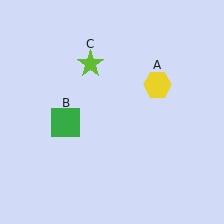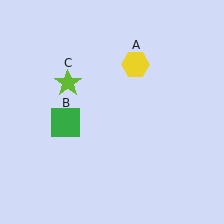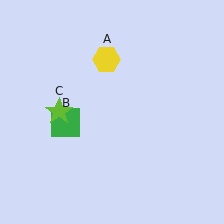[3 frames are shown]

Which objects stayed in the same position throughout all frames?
Green square (object B) remained stationary.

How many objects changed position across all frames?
2 objects changed position: yellow hexagon (object A), lime star (object C).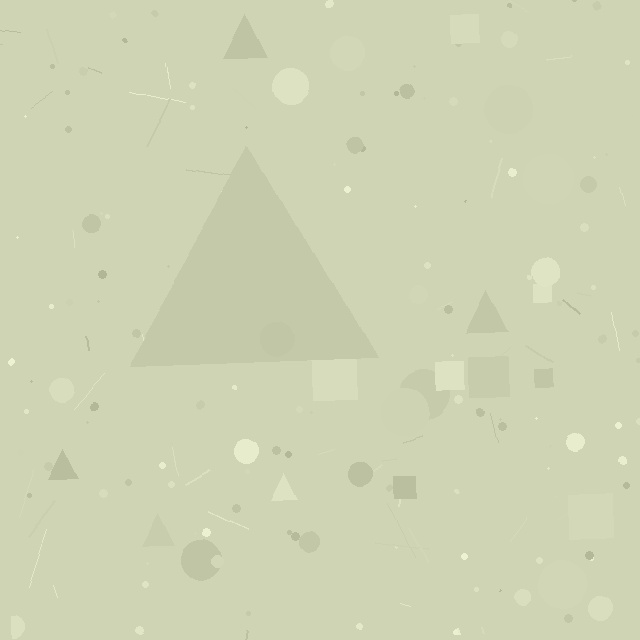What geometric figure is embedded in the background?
A triangle is embedded in the background.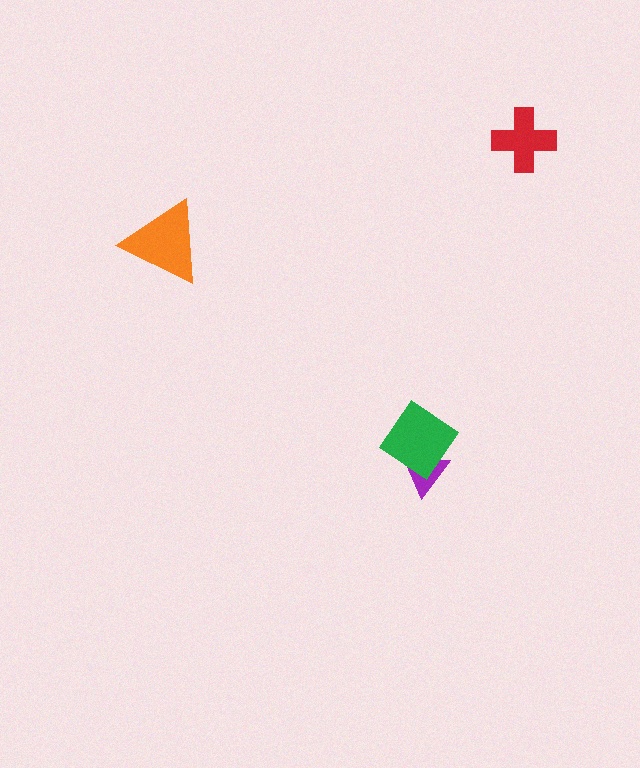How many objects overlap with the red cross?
0 objects overlap with the red cross.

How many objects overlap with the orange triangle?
0 objects overlap with the orange triangle.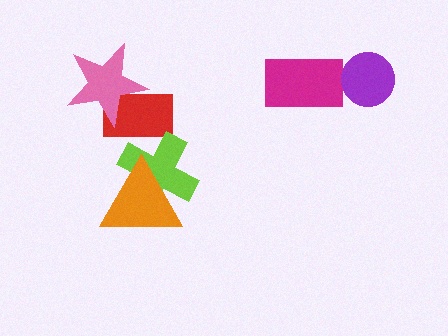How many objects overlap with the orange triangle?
1 object overlaps with the orange triangle.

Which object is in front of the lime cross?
The orange triangle is in front of the lime cross.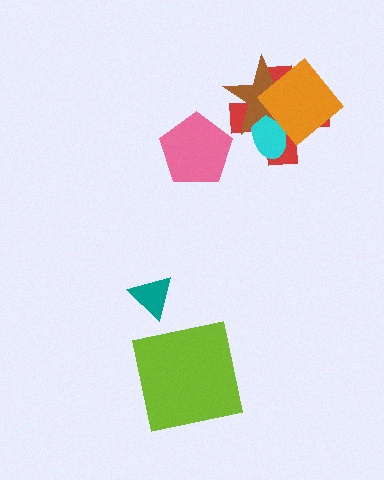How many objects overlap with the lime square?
0 objects overlap with the lime square.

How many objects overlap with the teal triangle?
0 objects overlap with the teal triangle.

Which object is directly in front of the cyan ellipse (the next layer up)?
The brown star is directly in front of the cyan ellipse.